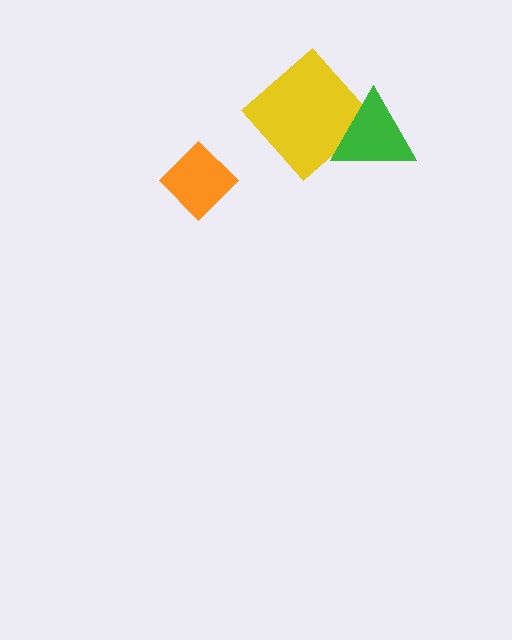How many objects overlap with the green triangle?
1 object overlaps with the green triangle.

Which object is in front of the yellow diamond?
The green triangle is in front of the yellow diamond.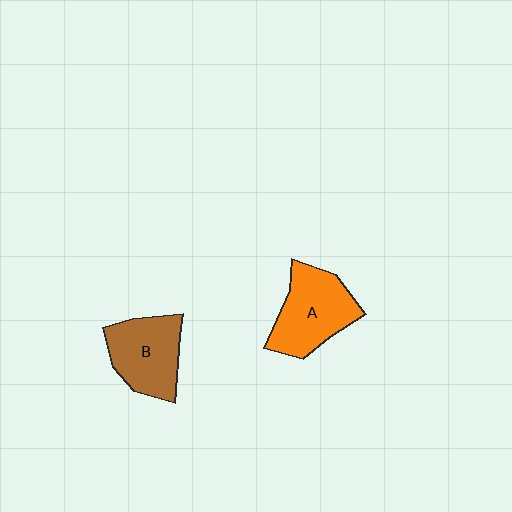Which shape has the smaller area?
Shape B (brown).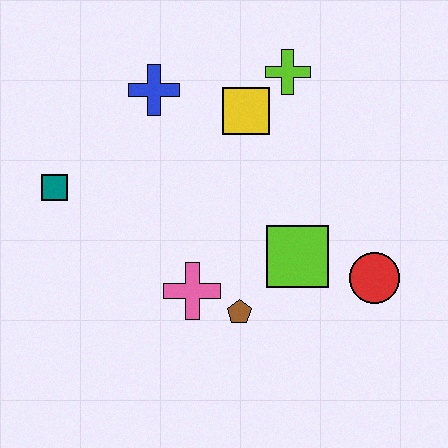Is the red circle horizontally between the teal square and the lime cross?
No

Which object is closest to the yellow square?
The lime cross is closest to the yellow square.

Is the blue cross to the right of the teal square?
Yes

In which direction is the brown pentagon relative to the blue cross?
The brown pentagon is below the blue cross.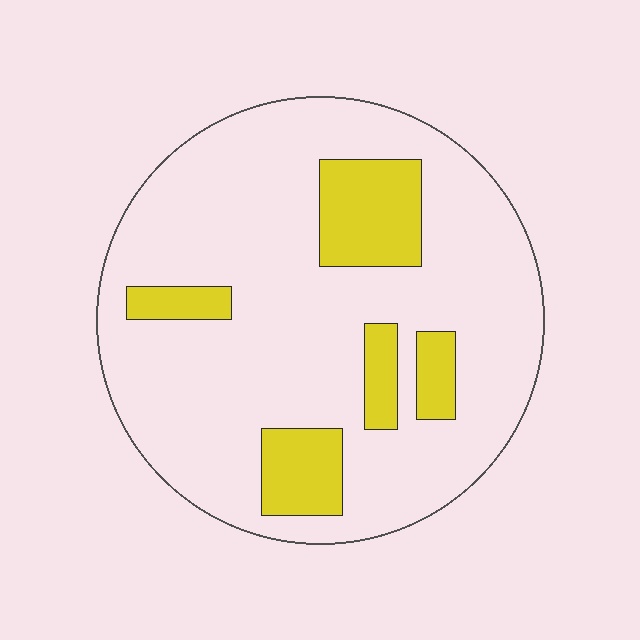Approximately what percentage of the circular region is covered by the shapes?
Approximately 20%.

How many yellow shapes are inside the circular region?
5.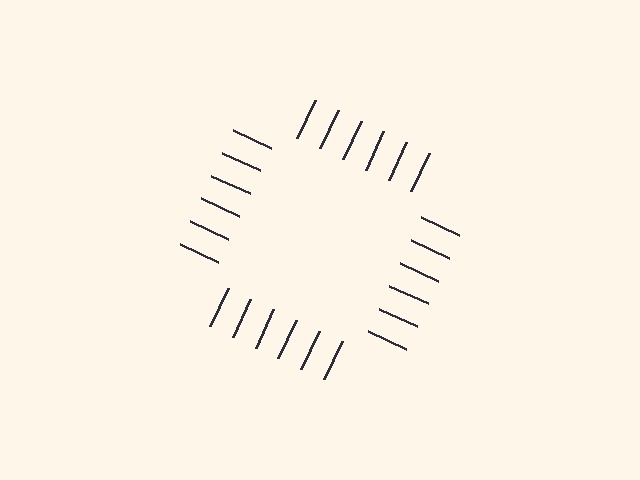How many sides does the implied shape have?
4 sides — the line-ends trace a square.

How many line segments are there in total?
24 — 6 along each of the 4 edges.